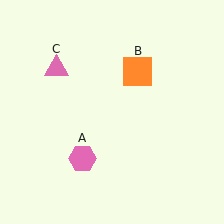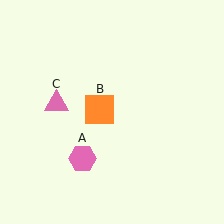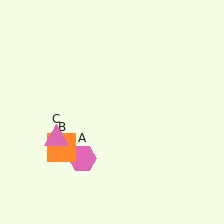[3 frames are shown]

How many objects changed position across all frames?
2 objects changed position: orange square (object B), pink triangle (object C).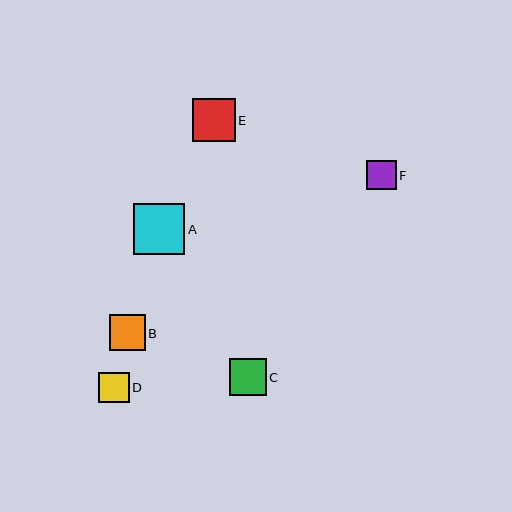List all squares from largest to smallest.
From largest to smallest: A, E, C, B, D, F.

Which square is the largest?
Square A is the largest with a size of approximately 51 pixels.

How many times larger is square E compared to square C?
Square E is approximately 1.2 times the size of square C.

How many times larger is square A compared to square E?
Square A is approximately 1.2 times the size of square E.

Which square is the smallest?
Square F is the smallest with a size of approximately 29 pixels.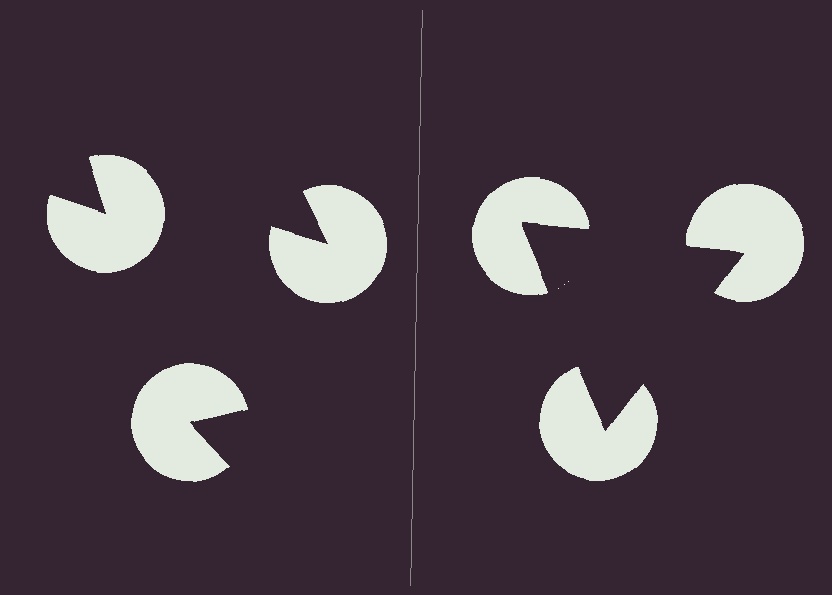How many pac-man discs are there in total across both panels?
6 — 3 on each side.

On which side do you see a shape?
An illusory triangle appears on the right side. On the left side the wedge cuts are rotated, so no coherent shape forms.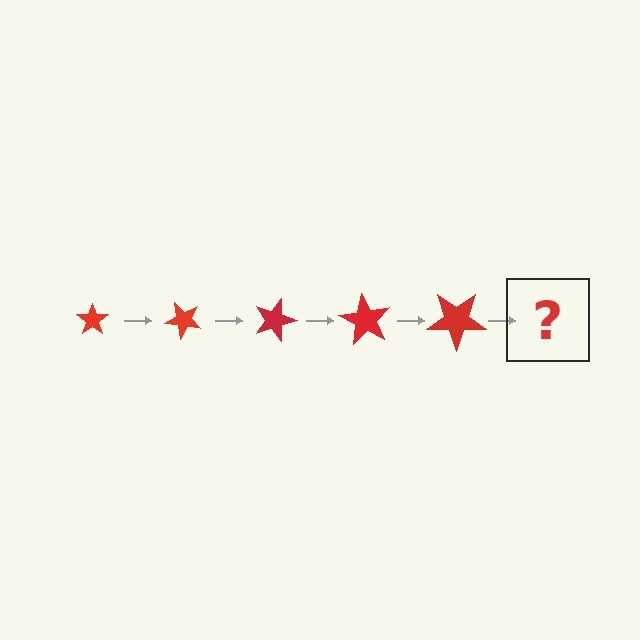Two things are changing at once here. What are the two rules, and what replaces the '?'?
The two rules are that the star grows larger each step and it rotates 45 degrees each step. The '?' should be a star, larger than the previous one and rotated 225 degrees from the start.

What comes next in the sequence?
The next element should be a star, larger than the previous one and rotated 225 degrees from the start.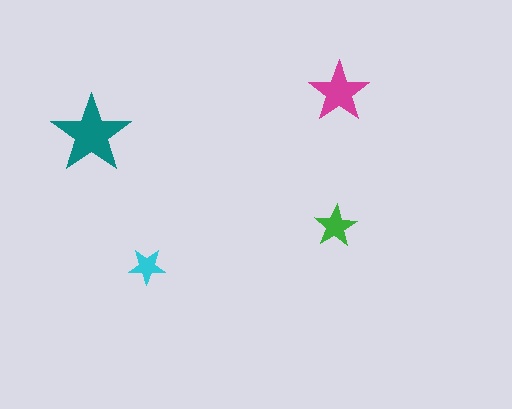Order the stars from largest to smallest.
the teal one, the magenta one, the green one, the cyan one.